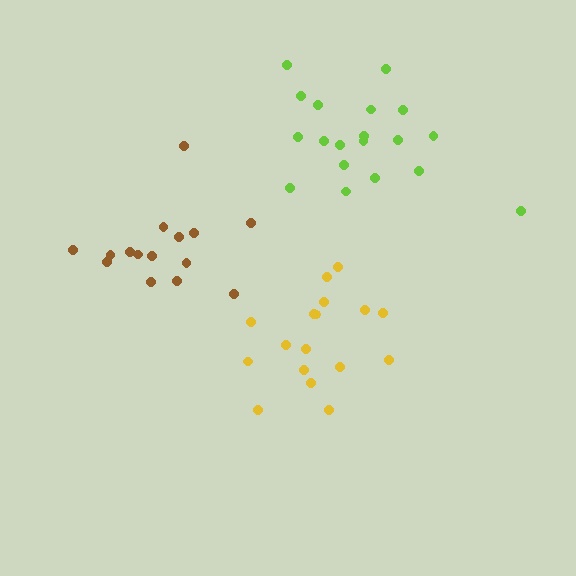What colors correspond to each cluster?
The clusters are colored: lime, brown, yellow.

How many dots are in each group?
Group 1: 19 dots, Group 2: 15 dots, Group 3: 17 dots (51 total).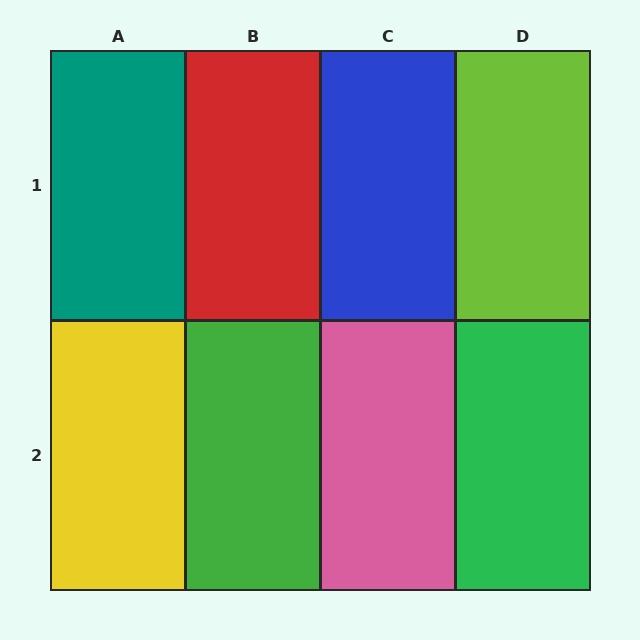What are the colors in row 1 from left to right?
Teal, red, blue, lime.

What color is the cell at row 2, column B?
Green.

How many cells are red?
1 cell is red.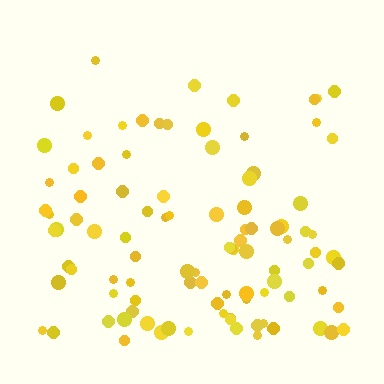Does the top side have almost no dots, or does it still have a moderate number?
Still a moderate number, just noticeably fewer than the bottom.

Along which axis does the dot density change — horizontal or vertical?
Vertical.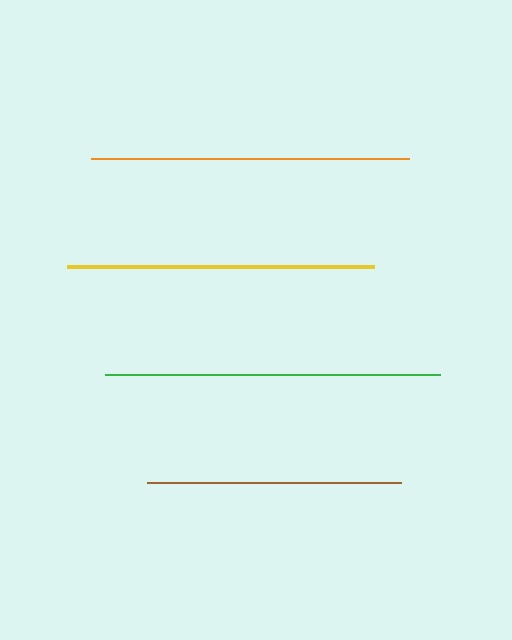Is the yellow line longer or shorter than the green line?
The green line is longer than the yellow line.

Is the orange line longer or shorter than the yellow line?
The orange line is longer than the yellow line.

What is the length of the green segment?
The green segment is approximately 336 pixels long.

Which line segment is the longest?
The green line is the longest at approximately 336 pixels.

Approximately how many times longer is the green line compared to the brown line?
The green line is approximately 1.3 times the length of the brown line.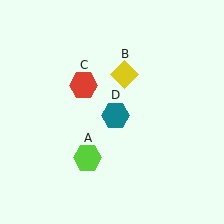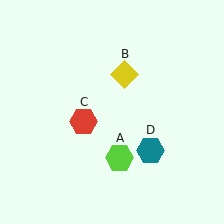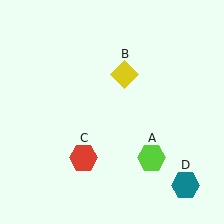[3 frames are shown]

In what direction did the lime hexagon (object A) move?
The lime hexagon (object A) moved right.